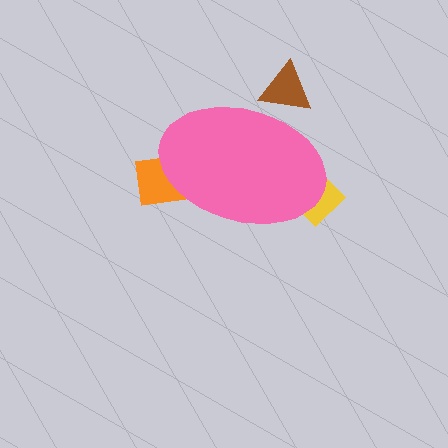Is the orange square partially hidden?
Yes, the orange square is partially hidden behind the pink ellipse.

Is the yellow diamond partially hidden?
Yes, the yellow diamond is partially hidden behind the pink ellipse.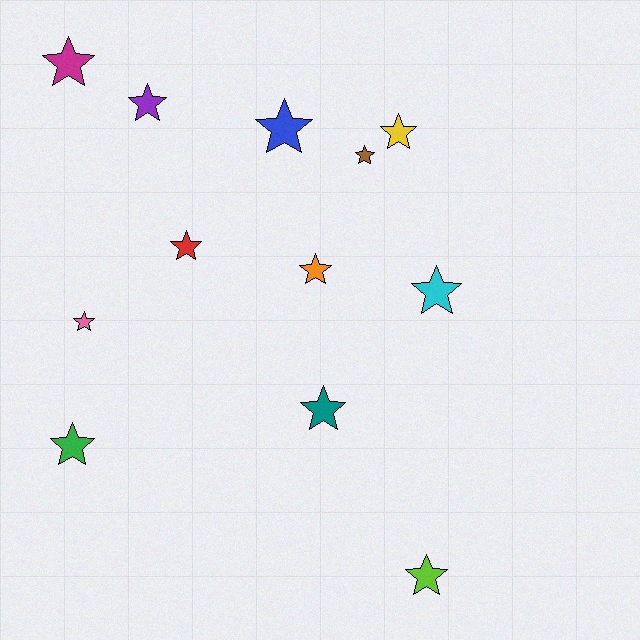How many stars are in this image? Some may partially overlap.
There are 12 stars.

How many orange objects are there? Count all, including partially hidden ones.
There is 1 orange object.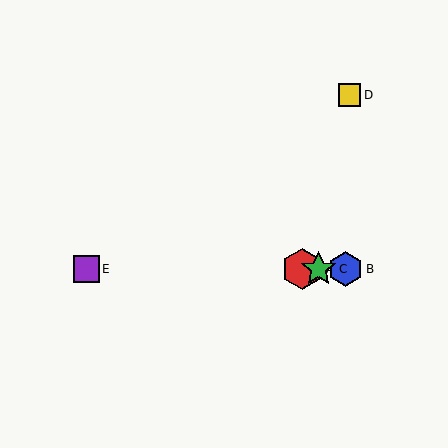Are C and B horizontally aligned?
Yes, both are at y≈269.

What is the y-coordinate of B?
Object B is at y≈269.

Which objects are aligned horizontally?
Objects A, B, C, E are aligned horizontally.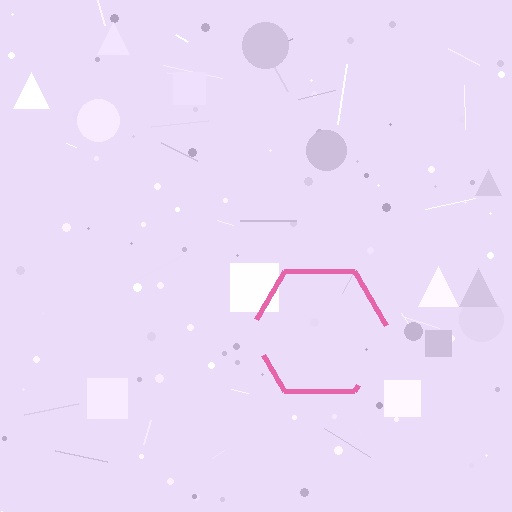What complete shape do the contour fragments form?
The contour fragments form a hexagon.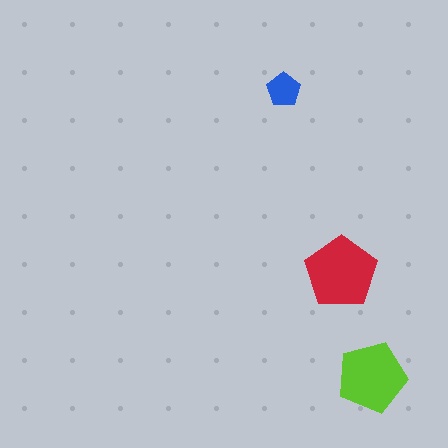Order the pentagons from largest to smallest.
the red one, the lime one, the blue one.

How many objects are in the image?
There are 3 objects in the image.